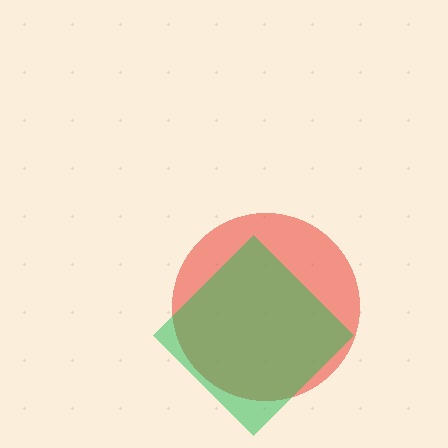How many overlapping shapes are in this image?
There are 2 overlapping shapes in the image.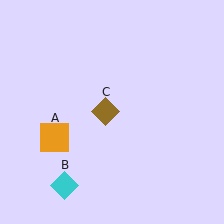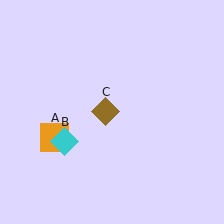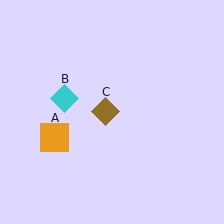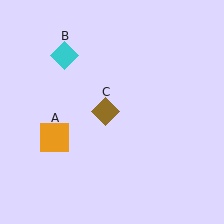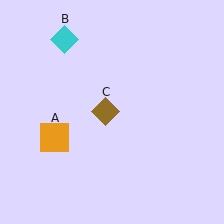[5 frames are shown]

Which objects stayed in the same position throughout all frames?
Orange square (object A) and brown diamond (object C) remained stationary.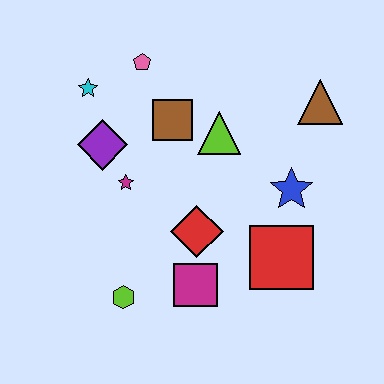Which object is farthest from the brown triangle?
The lime hexagon is farthest from the brown triangle.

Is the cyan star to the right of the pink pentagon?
No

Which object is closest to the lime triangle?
The brown square is closest to the lime triangle.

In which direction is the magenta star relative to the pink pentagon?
The magenta star is below the pink pentagon.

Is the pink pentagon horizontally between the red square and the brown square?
No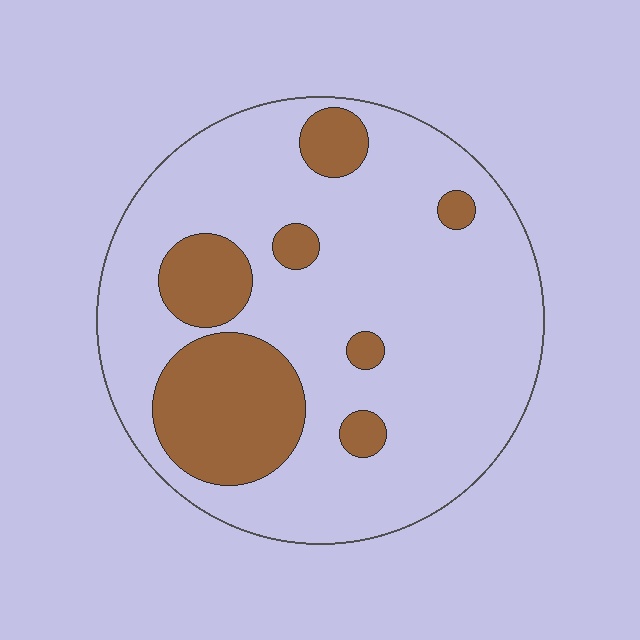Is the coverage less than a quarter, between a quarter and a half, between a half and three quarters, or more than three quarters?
Less than a quarter.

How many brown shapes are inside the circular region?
7.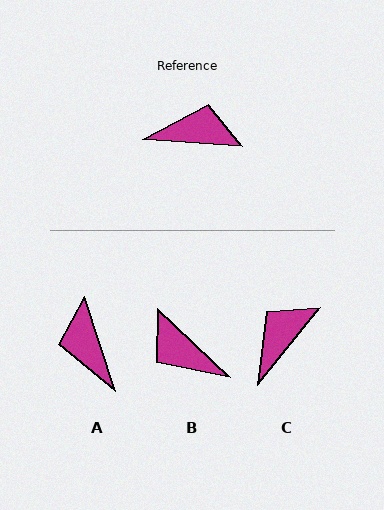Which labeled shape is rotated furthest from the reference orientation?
B, about 141 degrees away.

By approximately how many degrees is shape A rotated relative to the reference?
Approximately 112 degrees counter-clockwise.